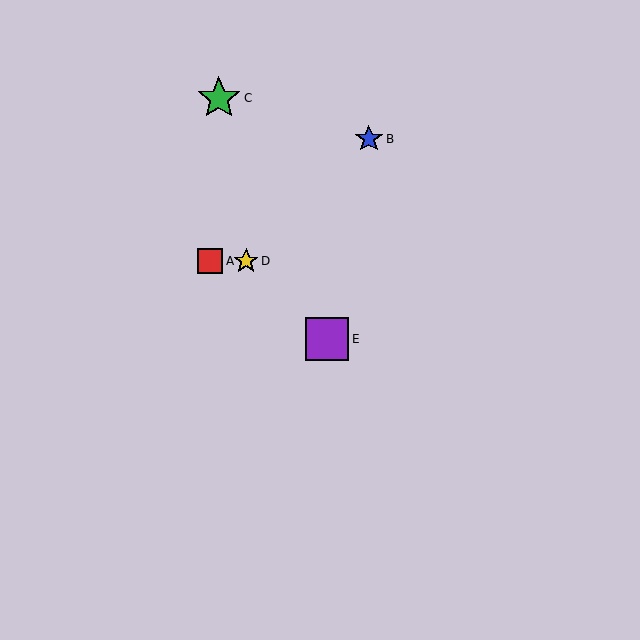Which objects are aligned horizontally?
Objects A, D are aligned horizontally.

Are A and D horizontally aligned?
Yes, both are at y≈261.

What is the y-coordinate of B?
Object B is at y≈139.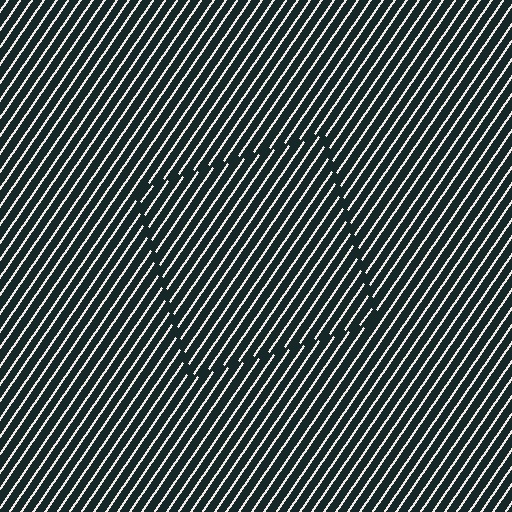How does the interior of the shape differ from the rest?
The interior of the shape contains the same grating, shifted by half a period — the contour is defined by the phase discontinuity where line-ends from the inner and outer gratings abut.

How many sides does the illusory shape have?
4 sides — the line-ends trace a square.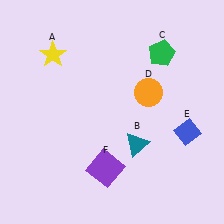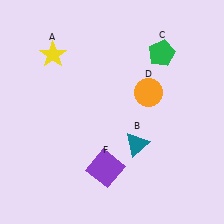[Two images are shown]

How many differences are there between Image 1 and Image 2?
There is 1 difference between the two images.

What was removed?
The blue diamond (E) was removed in Image 2.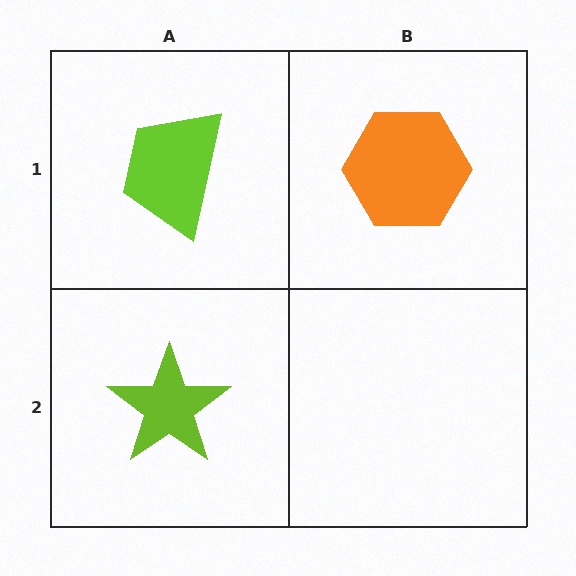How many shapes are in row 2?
1 shape.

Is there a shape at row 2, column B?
No, that cell is empty.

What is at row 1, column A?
A lime trapezoid.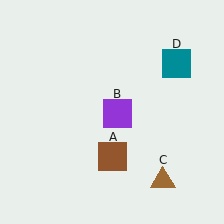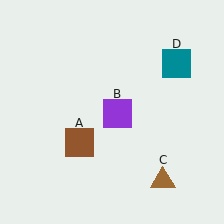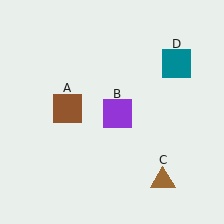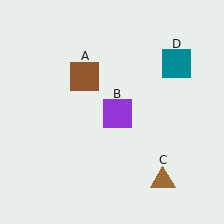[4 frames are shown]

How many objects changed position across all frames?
1 object changed position: brown square (object A).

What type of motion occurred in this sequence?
The brown square (object A) rotated clockwise around the center of the scene.